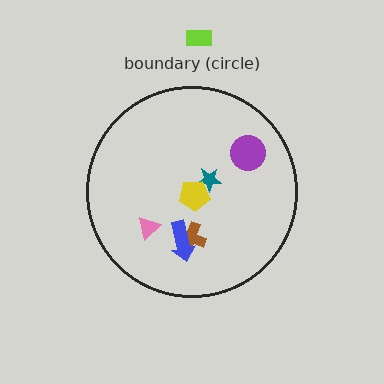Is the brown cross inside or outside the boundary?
Inside.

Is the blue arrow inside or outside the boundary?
Inside.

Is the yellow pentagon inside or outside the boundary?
Inside.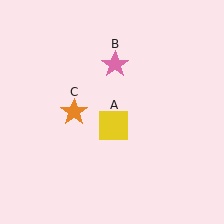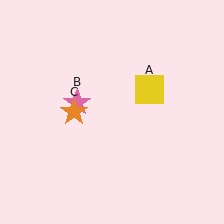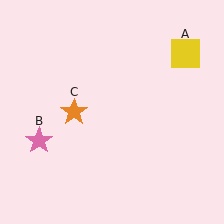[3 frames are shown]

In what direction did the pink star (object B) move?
The pink star (object B) moved down and to the left.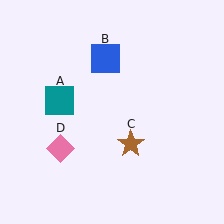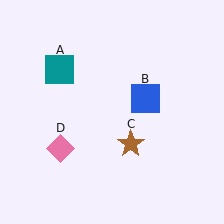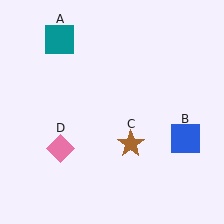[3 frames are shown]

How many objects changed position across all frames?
2 objects changed position: teal square (object A), blue square (object B).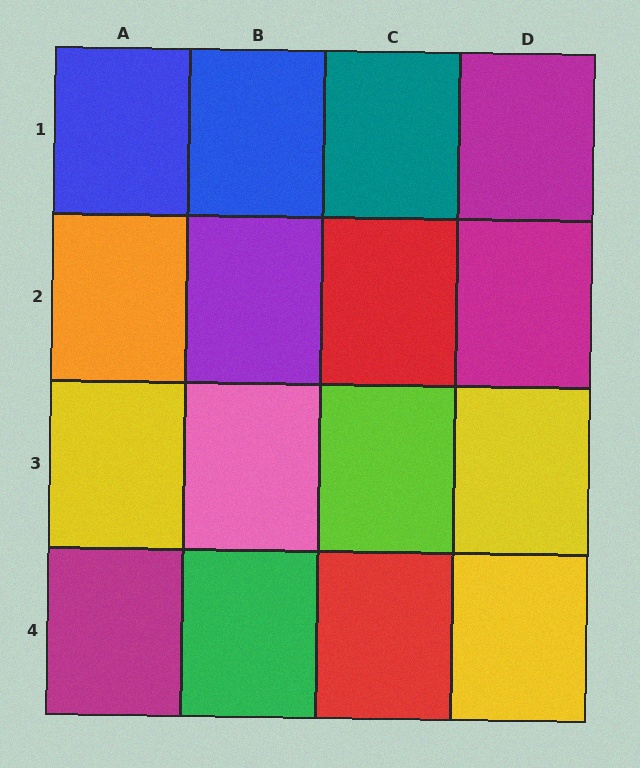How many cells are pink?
1 cell is pink.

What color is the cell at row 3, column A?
Yellow.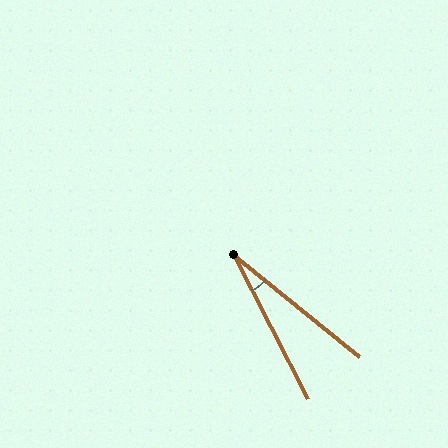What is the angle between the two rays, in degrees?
Approximately 24 degrees.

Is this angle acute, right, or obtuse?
It is acute.